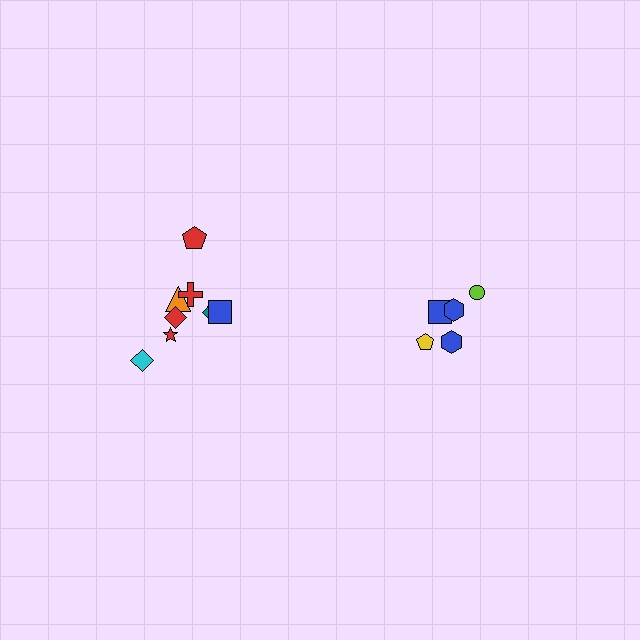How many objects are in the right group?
There are 5 objects.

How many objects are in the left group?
There are 8 objects.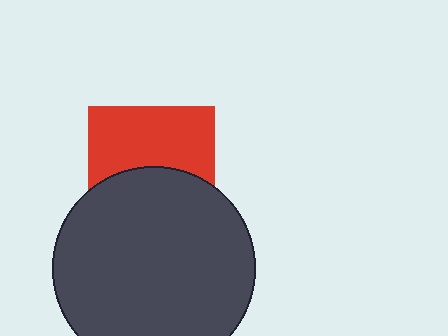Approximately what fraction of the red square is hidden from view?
Roughly 47% of the red square is hidden behind the dark gray circle.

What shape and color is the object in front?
The object in front is a dark gray circle.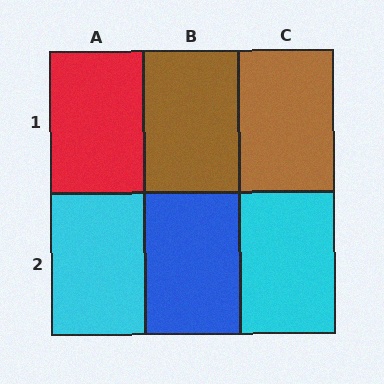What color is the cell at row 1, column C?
Brown.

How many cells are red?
1 cell is red.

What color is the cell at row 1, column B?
Brown.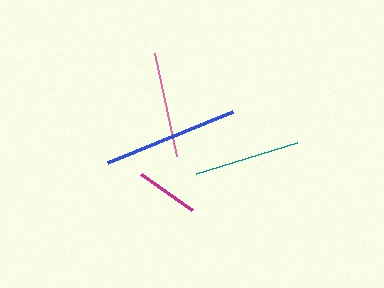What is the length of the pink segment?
The pink segment is approximately 105 pixels long.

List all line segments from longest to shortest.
From longest to shortest: blue, teal, pink, magenta.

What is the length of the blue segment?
The blue segment is approximately 135 pixels long.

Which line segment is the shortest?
The magenta line is the shortest at approximately 62 pixels.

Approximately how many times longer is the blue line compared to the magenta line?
The blue line is approximately 2.2 times the length of the magenta line.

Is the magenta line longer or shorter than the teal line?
The teal line is longer than the magenta line.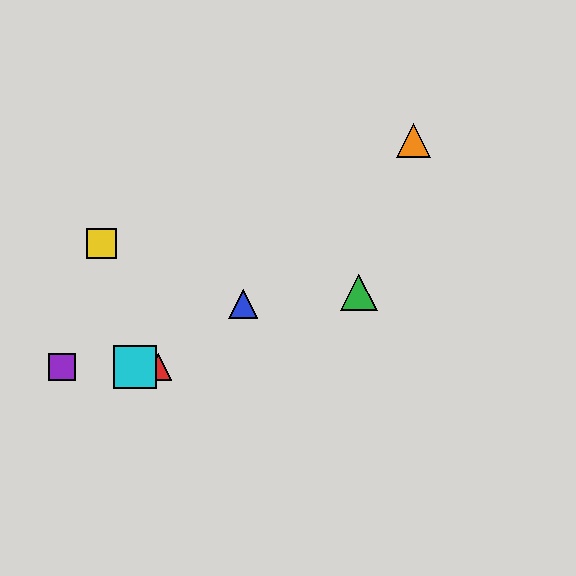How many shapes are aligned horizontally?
3 shapes (the red triangle, the purple square, the cyan square) are aligned horizontally.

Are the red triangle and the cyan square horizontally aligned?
Yes, both are at y≈367.